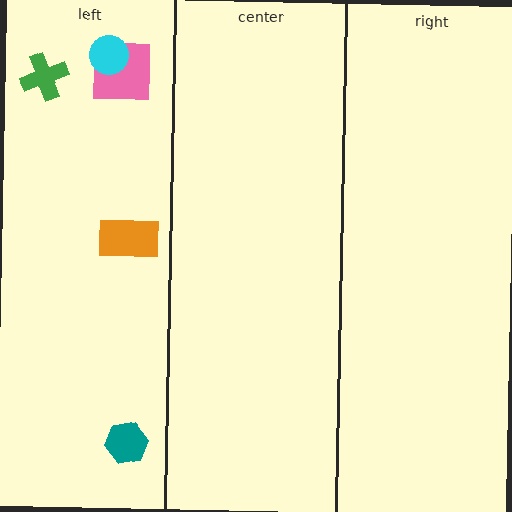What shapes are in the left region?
The pink square, the teal hexagon, the cyan circle, the green cross, the orange rectangle.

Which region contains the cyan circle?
The left region.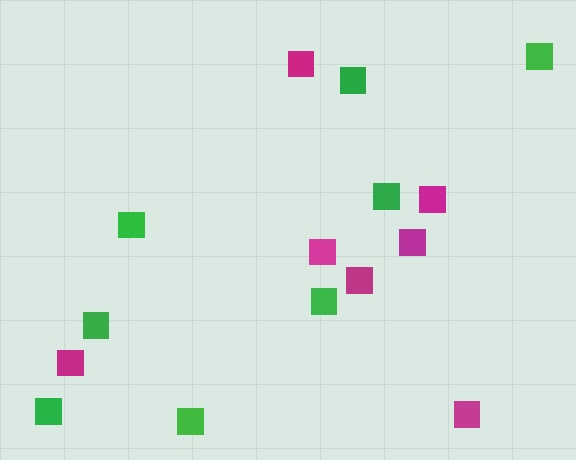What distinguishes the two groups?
There are 2 groups: one group of magenta squares (7) and one group of green squares (8).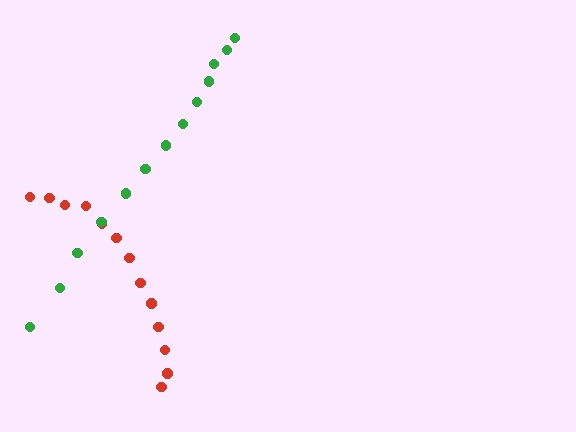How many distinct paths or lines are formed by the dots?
There are 2 distinct paths.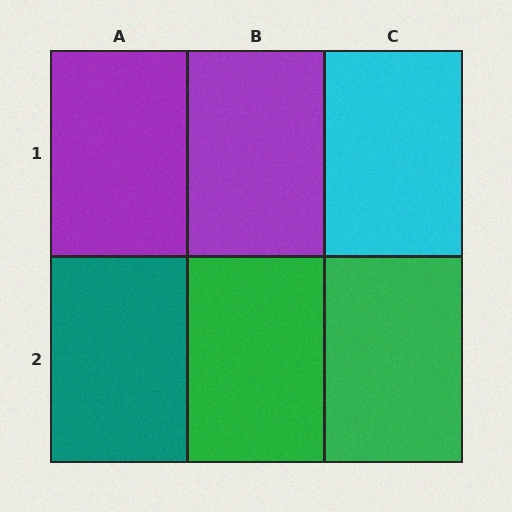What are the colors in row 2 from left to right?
Teal, green, green.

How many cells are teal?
1 cell is teal.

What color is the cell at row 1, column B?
Purple.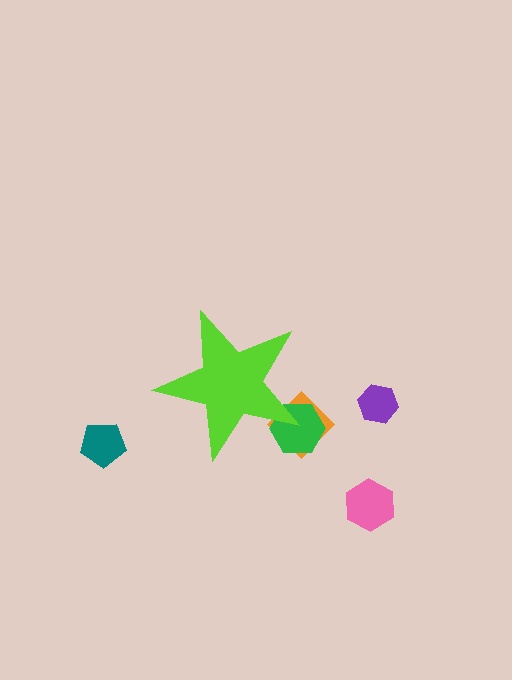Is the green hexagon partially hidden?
Yes, the green hexagon is partially hidden behind the lime star.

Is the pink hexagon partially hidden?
No, the pink hexagon is fully visible.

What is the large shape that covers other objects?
A lime star.